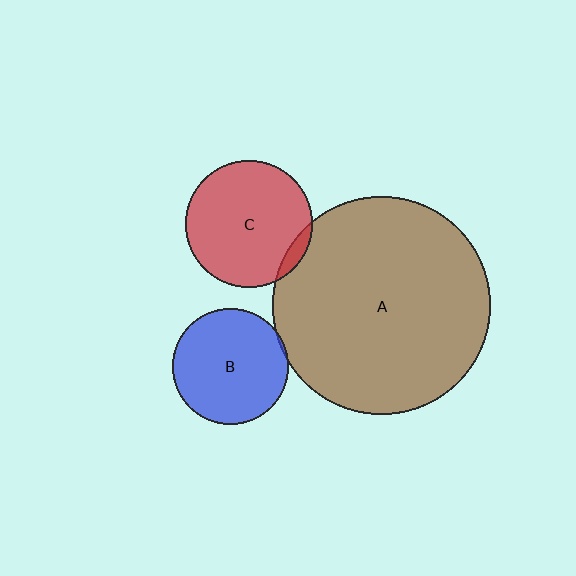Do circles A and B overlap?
Yes.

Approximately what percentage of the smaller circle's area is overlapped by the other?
Approximately 5%.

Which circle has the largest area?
Circle A (brown).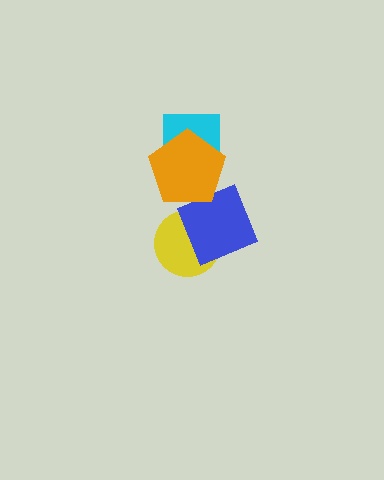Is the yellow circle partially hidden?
Yes, it is partially covered by another shape.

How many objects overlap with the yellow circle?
1 object overlaps with the yellow circle.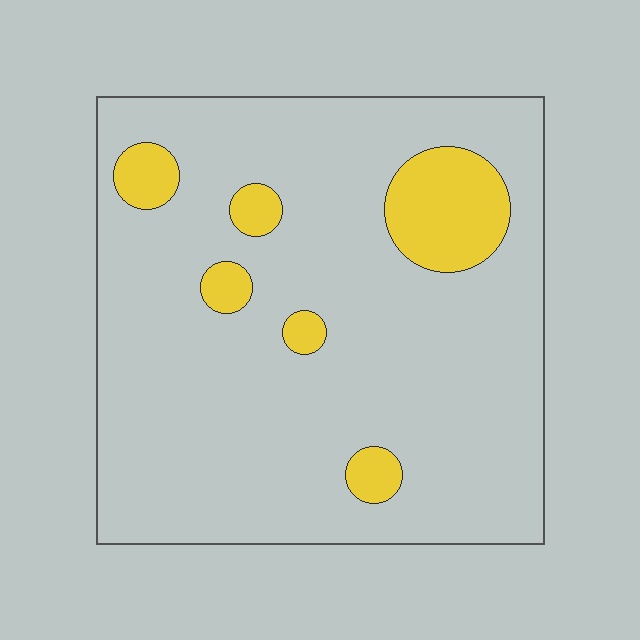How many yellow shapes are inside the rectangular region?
6.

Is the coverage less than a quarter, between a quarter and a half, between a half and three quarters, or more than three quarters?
Less than a quarter.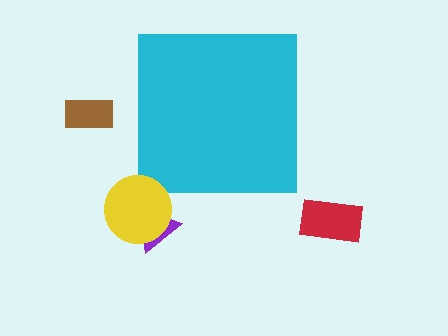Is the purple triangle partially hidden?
No, the purple triangle is fully visible.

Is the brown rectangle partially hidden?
No, the brown rectangle is fully visible.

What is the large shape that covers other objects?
A cyan square.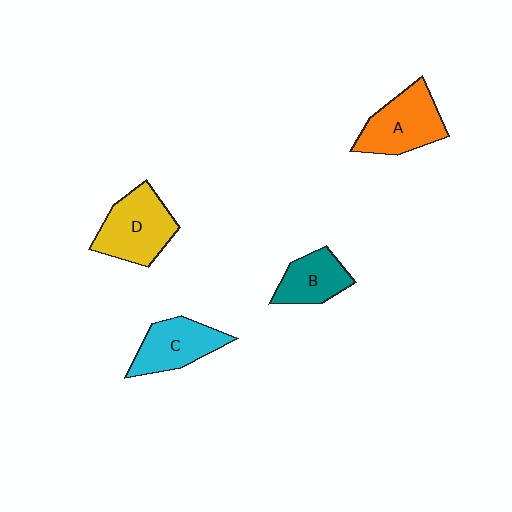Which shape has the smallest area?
Shape B (teal).